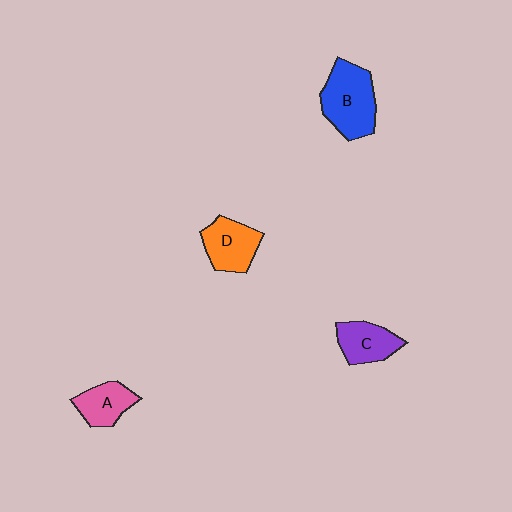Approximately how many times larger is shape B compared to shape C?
Approximately 1.5 times.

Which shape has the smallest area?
Shape A (pink).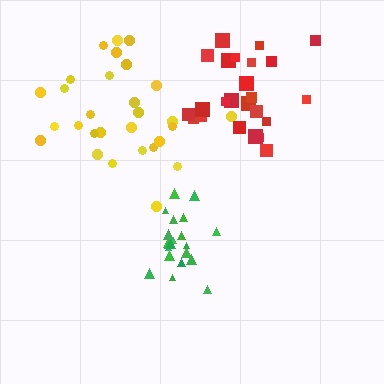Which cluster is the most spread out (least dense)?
Yellow.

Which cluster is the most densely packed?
Green.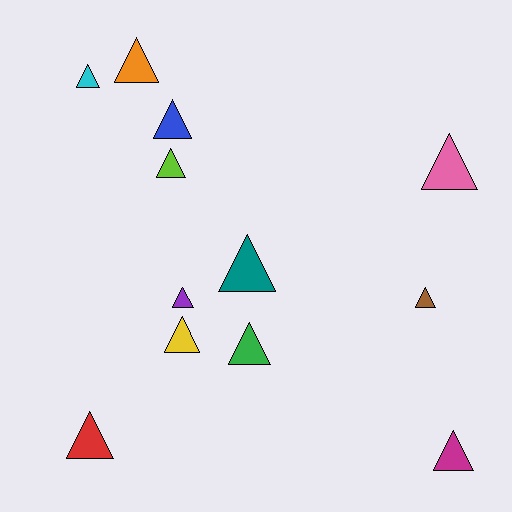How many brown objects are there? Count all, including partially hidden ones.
There is 1 brown object.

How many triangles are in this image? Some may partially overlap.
There are 12 triangles.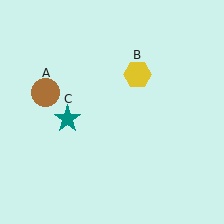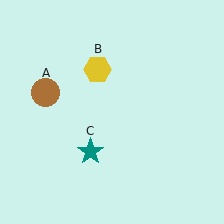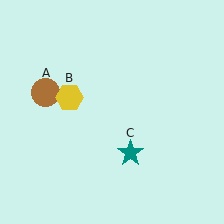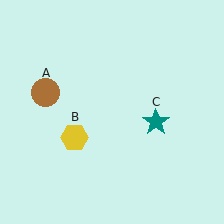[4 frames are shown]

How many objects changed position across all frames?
2 objects changed position: yellow hexagon (object B), teal star (object C).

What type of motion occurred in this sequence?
The yellow hexagon (object B), teal star (object C) rotated counterclockwise around the center of the scene.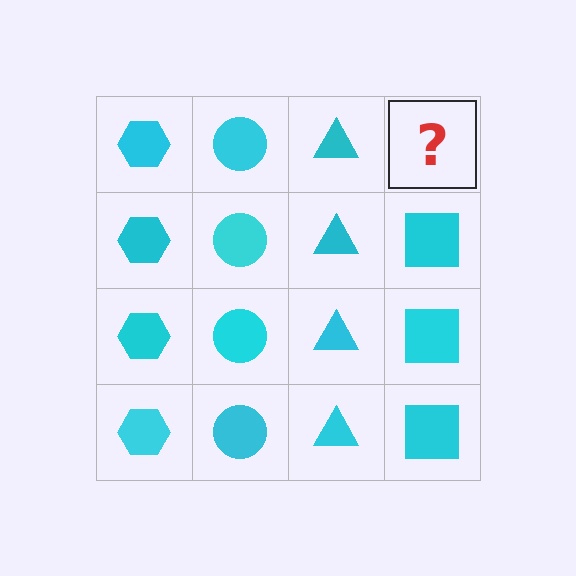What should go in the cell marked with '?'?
The missing cell should contain a cyan square.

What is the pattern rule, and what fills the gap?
The rule is that each column has a consistent shape. The gap should be filled with a cyan square.